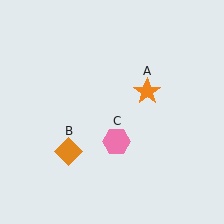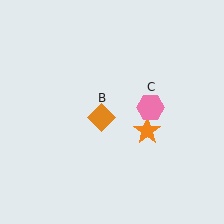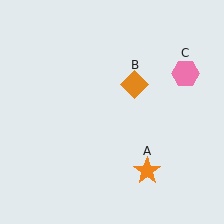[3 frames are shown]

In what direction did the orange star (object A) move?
The orange star (object A) moved down.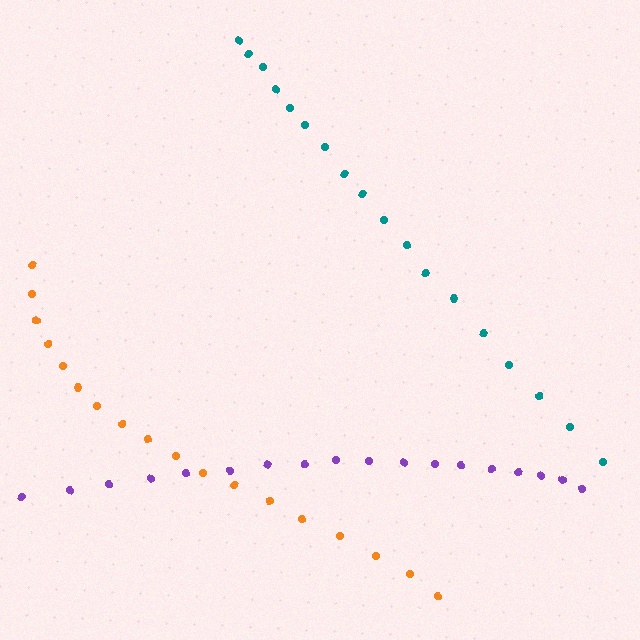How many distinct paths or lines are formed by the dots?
There are 3 distinct paths.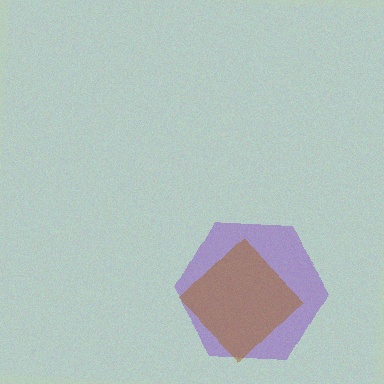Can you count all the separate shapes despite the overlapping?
Yes, there are 2 separate shapes.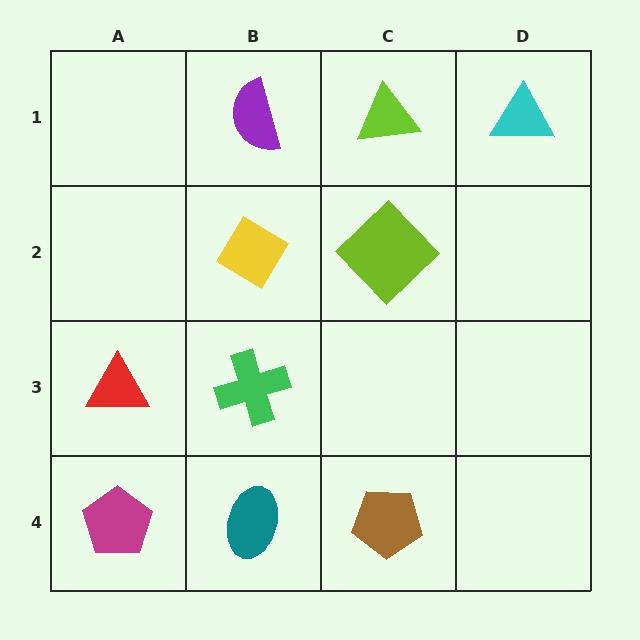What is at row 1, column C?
A lime triangle.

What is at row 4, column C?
A brown pentagon.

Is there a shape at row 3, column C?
No, that cell is empty.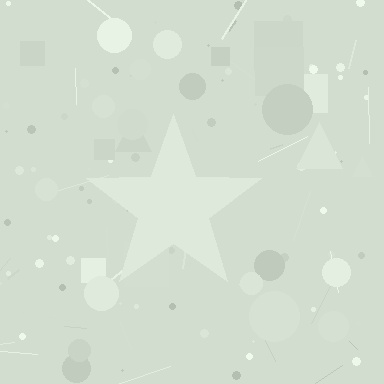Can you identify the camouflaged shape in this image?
The camouflaged shape is a star.